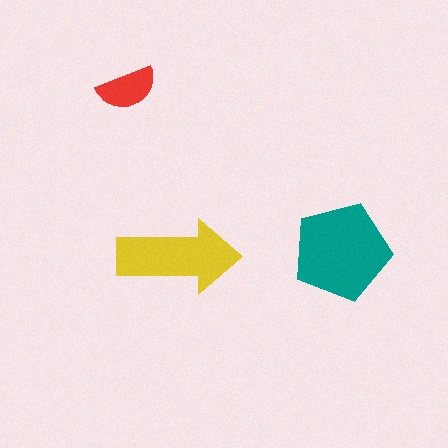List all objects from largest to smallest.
The teal pentagon, the yellow arrow, the red semicircle.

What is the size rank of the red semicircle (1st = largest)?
3rd.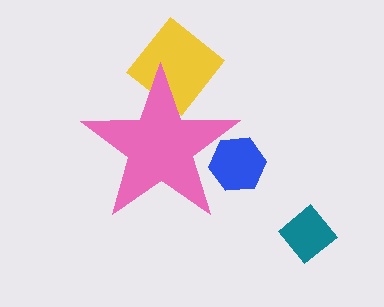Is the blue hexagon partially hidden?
Yes, the blue hexagon is partially hidden behind the pink star.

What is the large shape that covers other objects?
A pink star.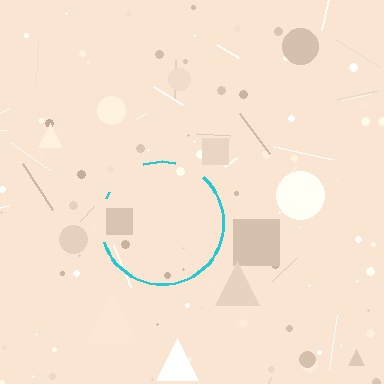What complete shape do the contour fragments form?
The contour fragments form a circle.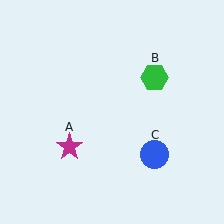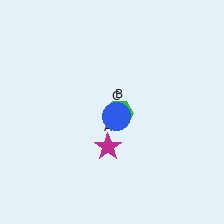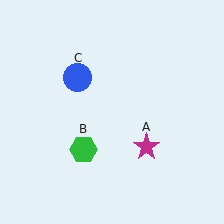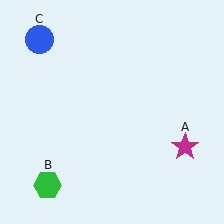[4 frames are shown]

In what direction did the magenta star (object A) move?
The magenta star (object A) moved right.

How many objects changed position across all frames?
3 objects changed position: magenta star (object A), green hexagon (object B), blue circle (object C).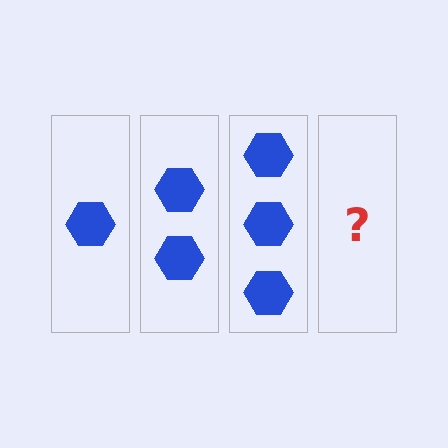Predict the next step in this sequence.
The next step is 4 hexagons.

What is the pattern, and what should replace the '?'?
The pattern is that each step adds one more hexagon. The '?' should be 4 hexagons.